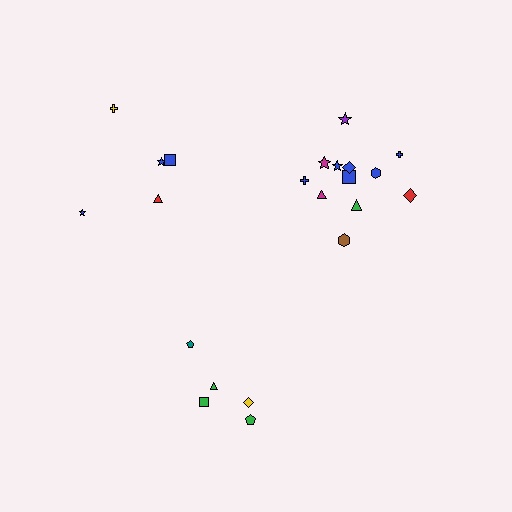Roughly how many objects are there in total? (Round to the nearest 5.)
Roughly 20 objects in total.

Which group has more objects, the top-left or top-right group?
The top-right group.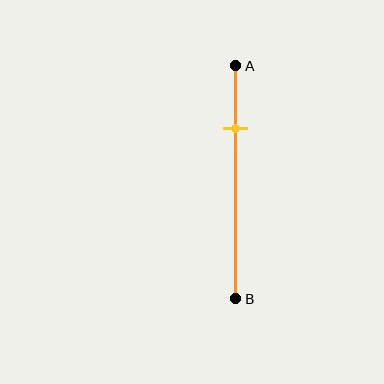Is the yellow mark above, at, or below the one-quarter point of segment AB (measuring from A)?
The yellow mark is approximately at the one-quarter point of segment AB.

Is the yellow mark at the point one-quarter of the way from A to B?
Yes, the mark is approximately at the one-quarter point.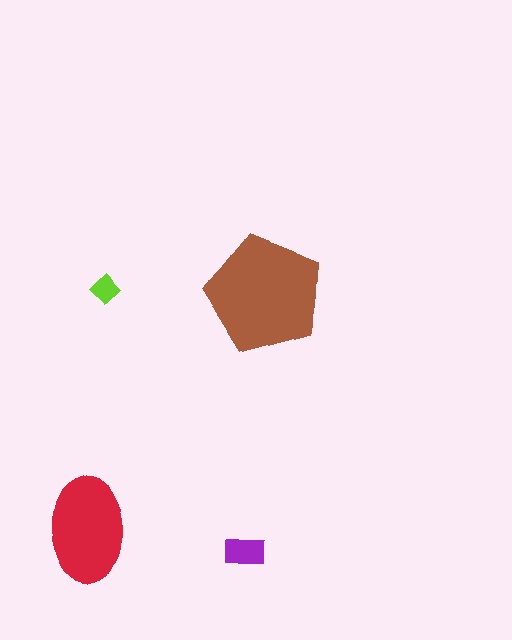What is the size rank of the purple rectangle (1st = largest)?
3rd.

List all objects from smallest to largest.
The lime diamond, the purple rectangle, the red ellipse, the brown pentagon.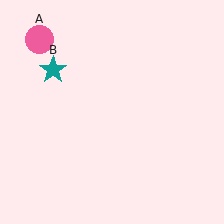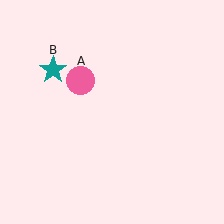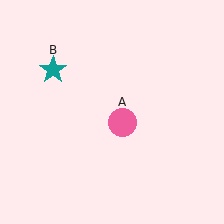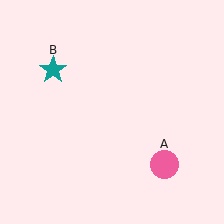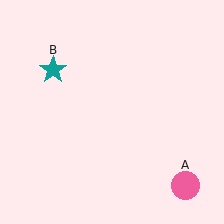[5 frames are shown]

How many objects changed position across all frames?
1 object changed position: pink circle (object A).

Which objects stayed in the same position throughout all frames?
Teal star (object B) remained stationary.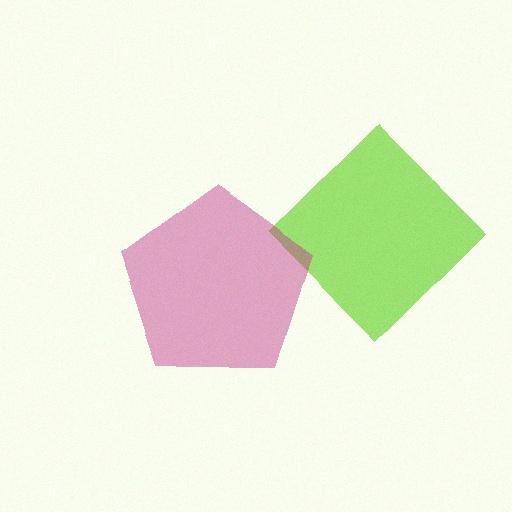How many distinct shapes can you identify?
There are 2 distinct shapes: a lime diamond, a magenta pentagon.